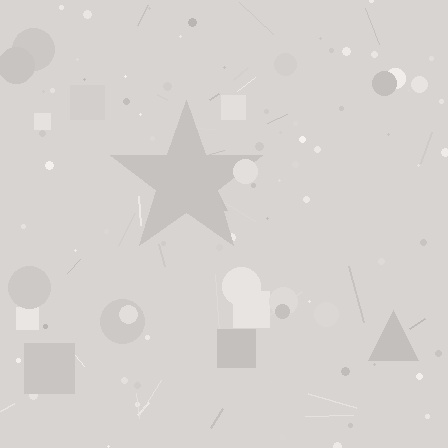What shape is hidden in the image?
A star is hidden in the image.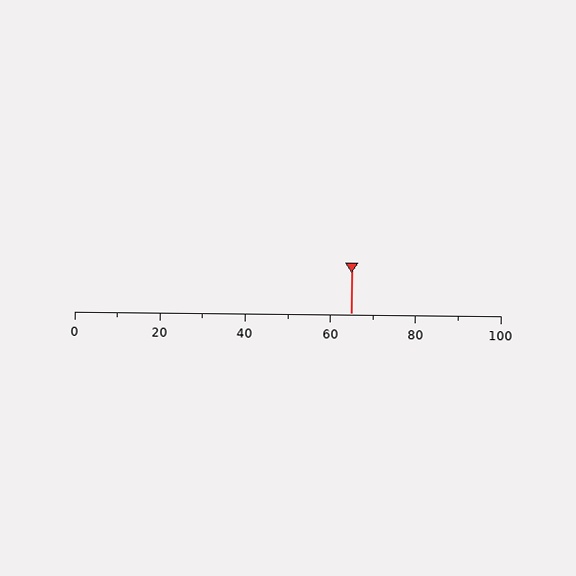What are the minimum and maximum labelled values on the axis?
The axis runs from 0 to 100.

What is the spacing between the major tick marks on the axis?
The major ticks are spaced 20 apart.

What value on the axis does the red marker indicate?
The marker indicates approximately 65.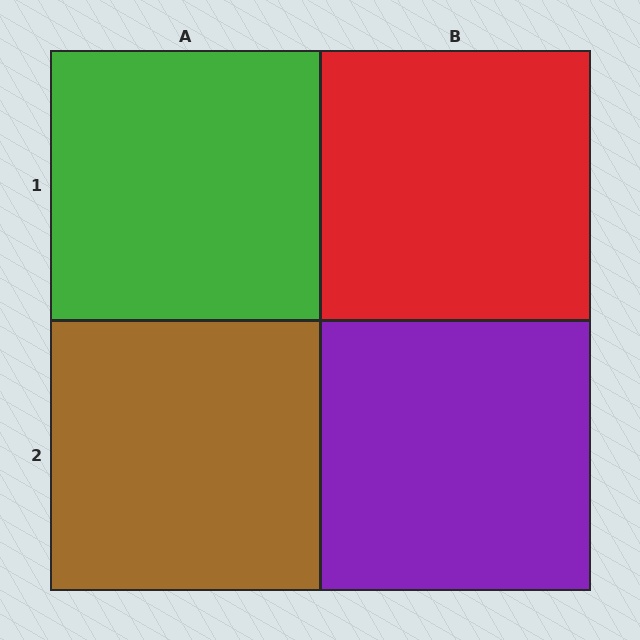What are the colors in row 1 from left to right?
Green, red.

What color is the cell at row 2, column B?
Purple.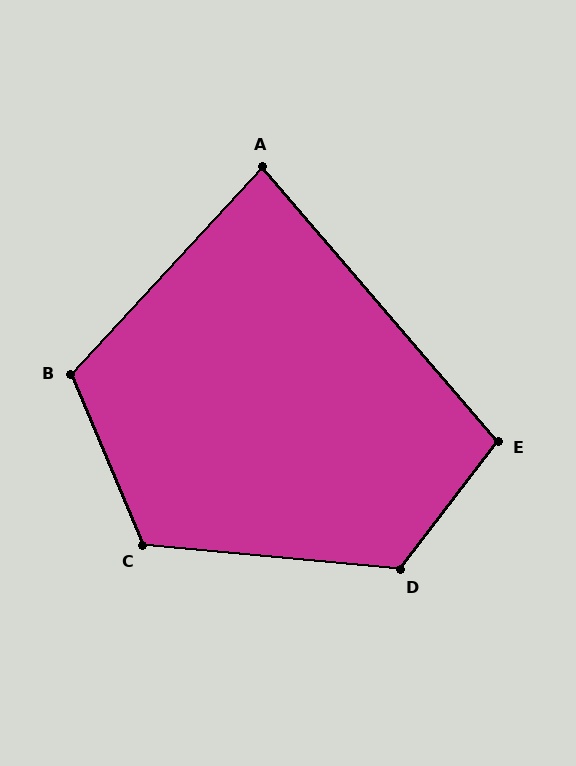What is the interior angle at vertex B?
Approximately 114 degrees (obtuse).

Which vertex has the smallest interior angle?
A, at approximately 83 degrees.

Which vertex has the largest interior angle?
D, at approximately 122 degrees.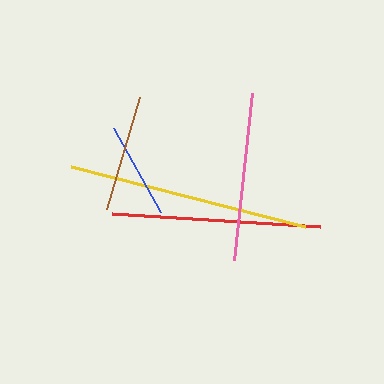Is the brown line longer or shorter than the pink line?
The pink line is longer than the brown line.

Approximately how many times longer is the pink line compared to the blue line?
The pink line is approximately 1.7 times the length of the blue line.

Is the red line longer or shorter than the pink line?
The red line is longer than the pink line.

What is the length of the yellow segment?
The yellow segment is approximately 242 pixels long.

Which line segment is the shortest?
The blue line is the shortest at approximately 96 pixels.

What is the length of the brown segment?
The brown segment is approximately 117 pixels long.